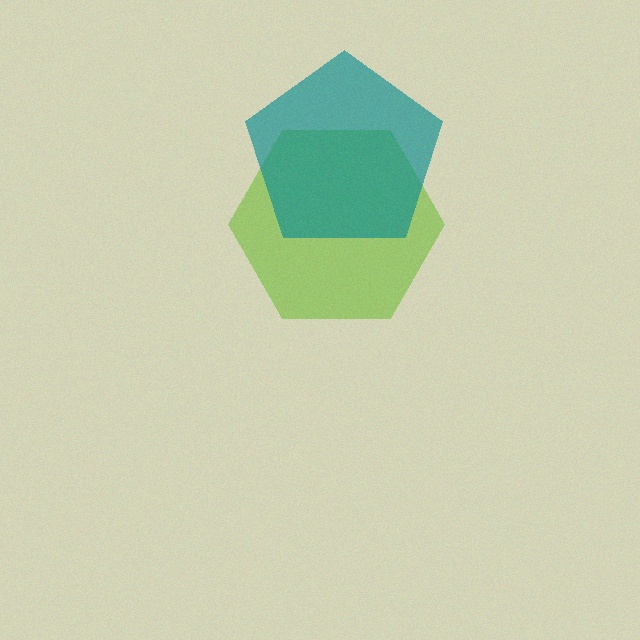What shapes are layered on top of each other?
The layered shapes are: a lime hexagon, a teal pentagon.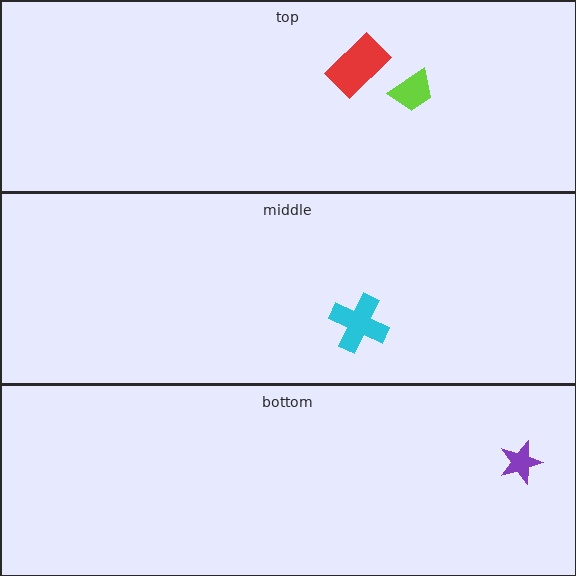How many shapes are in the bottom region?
1.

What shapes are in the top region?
The red rectangle, the lime trapezoid.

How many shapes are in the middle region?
1.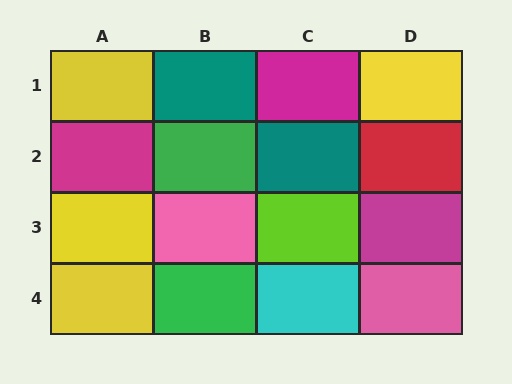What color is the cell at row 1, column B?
Teal.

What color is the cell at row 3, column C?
Lime.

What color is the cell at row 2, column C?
Teal.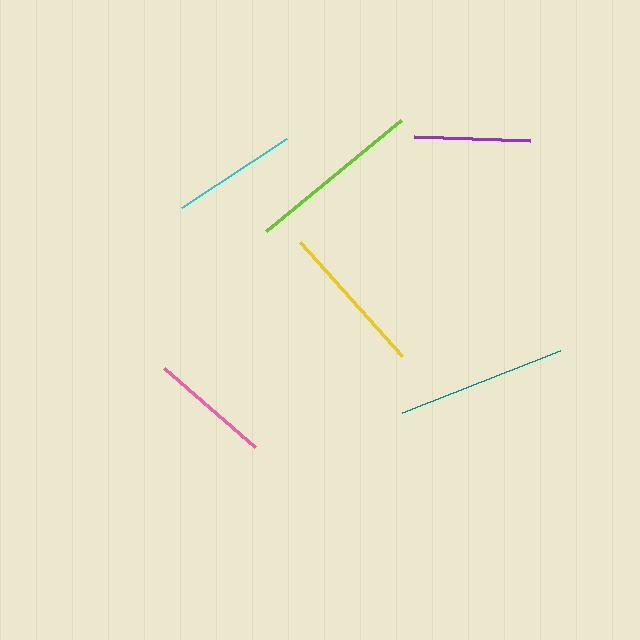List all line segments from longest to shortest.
From longest to shortest: lime, teal, yellow, cyan, pink, purple.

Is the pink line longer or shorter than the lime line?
The lime line is longer than the pink line.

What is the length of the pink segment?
The pink segment is approximately 121 pixels long.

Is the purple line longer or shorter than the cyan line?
The cyan line is longer than the purple line.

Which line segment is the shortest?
The purple line is the shortest at approximately 117 pixels.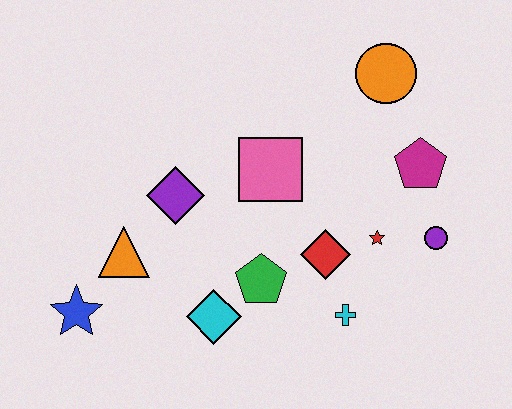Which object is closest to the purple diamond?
The orange triangle is closest to the purple diamond.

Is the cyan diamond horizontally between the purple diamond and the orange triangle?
No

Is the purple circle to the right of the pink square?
Yes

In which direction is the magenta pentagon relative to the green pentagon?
The magenta pentagon is to the right of the green pentagon.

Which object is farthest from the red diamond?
The blue star is farthest from the red diamond.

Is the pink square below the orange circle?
Yes